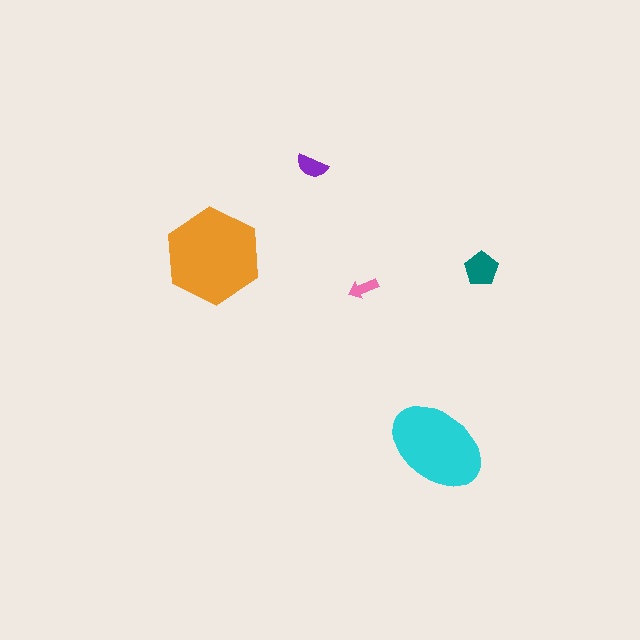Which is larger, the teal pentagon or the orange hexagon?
The orange hexagon.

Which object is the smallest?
The pink arrow.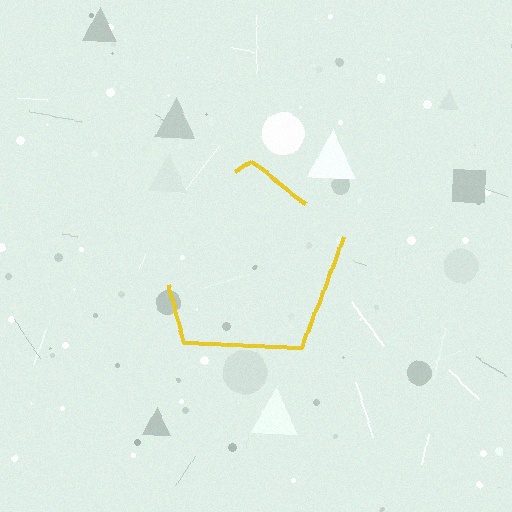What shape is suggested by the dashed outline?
The dashed outline suggests a pentagon.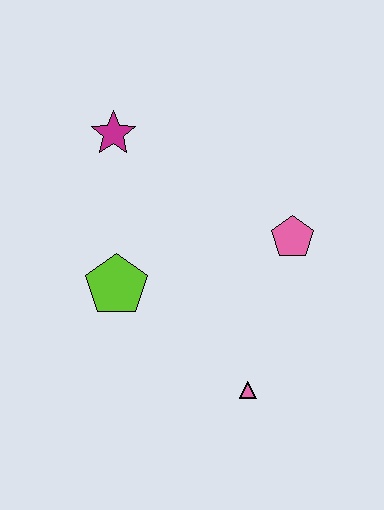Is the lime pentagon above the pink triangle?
Yes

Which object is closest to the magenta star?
The lime pentagon is closest to the magenta star.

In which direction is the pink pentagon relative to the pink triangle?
The pink pentagon is above the pink triangle.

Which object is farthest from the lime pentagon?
The pink pentagon is farthest from the lime pentagon.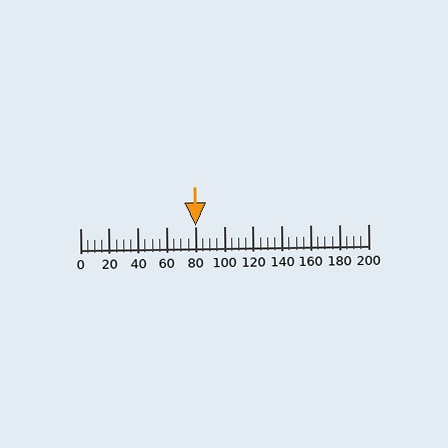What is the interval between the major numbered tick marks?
The major tick marks are spaced 20 units apart.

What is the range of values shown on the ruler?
The ruler shows values from 0 to 200.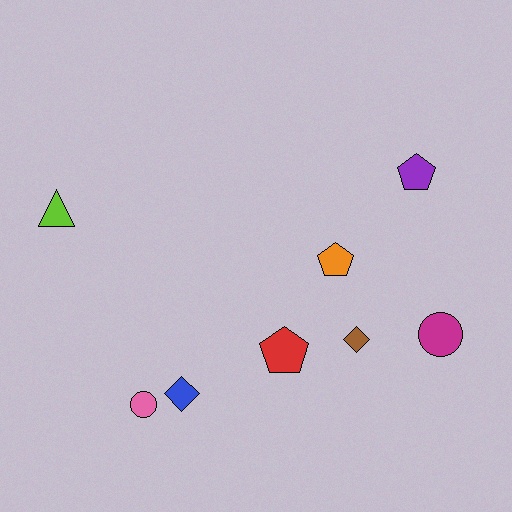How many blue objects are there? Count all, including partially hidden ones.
There is 1 blue object.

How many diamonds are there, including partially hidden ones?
There are 2 diamonds.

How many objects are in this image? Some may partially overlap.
There are 8 objects.